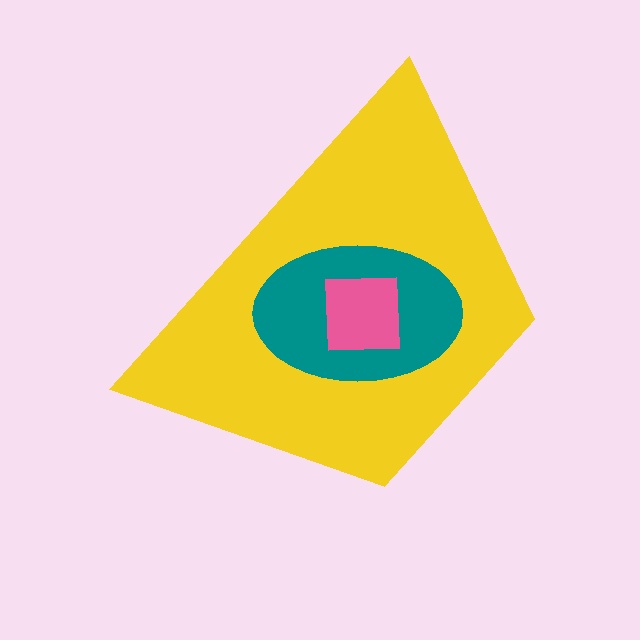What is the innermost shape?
The pink square.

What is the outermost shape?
The yellow trapezoid.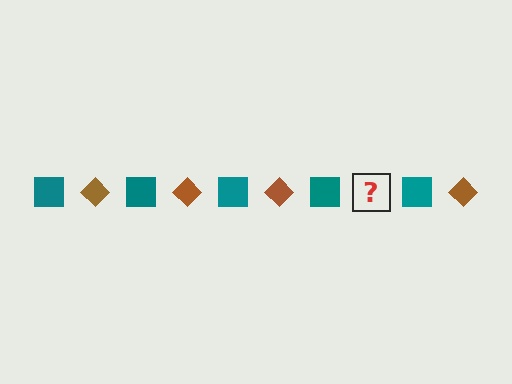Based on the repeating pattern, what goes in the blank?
The blank should be a brown diamond.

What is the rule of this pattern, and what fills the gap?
The rule is that the pattern alternates between teal square and brown diamond. The gap should be filled with a brown diamond.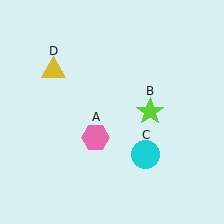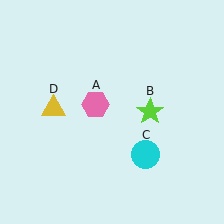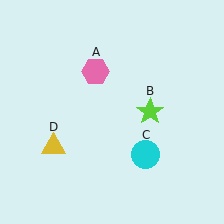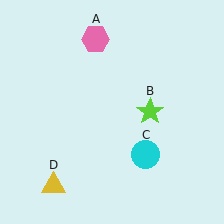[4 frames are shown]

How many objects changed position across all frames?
2 objects changed position: pink hexagon (object A), yellow triangle (object D).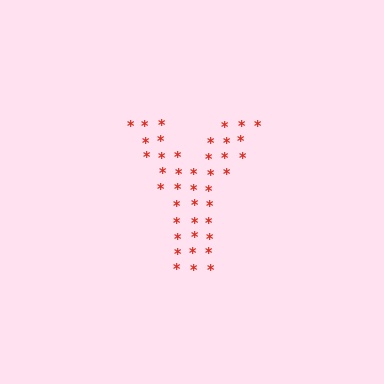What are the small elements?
The small elements are asterisks.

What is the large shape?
The large shape is the letter Y.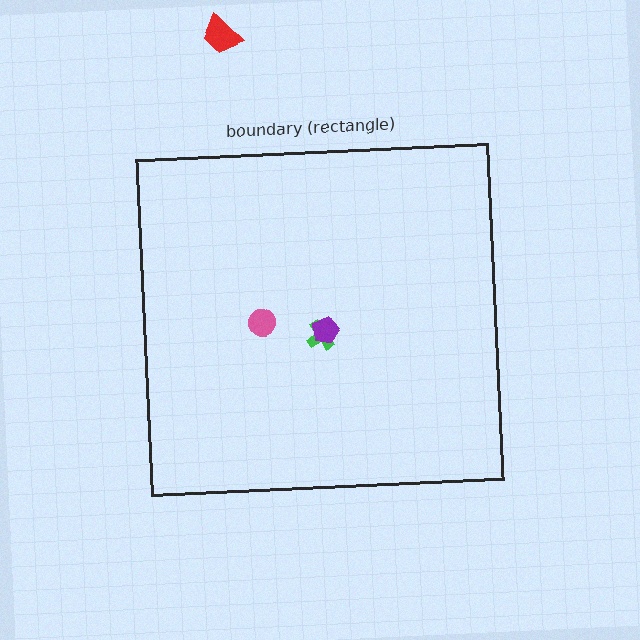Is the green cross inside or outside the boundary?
Inside.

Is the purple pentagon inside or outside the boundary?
Inside.